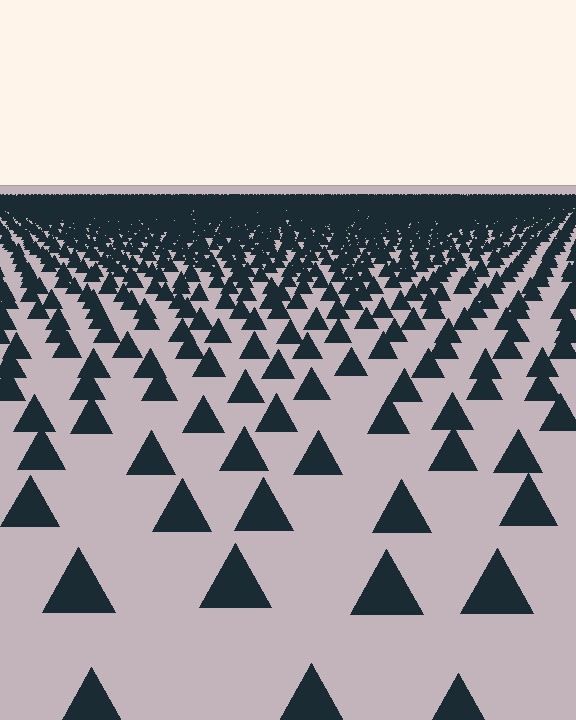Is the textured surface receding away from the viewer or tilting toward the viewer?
The surface is receding away from the viewer. Texture elements get smaller and denser toward the top.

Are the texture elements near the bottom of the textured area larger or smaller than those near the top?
Larger. Near the bottom, elements are closer to the viewer and appear at a bigger on-screen size.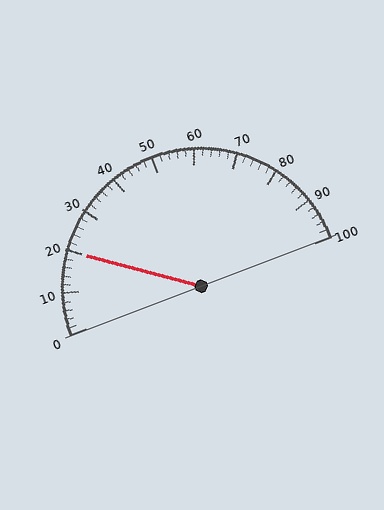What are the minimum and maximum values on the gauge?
The gauge ranges from 0 to 100.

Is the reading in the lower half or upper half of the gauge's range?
The reading is in the lower half of the range (0 to 100).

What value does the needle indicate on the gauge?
The needle indicates approximately 20.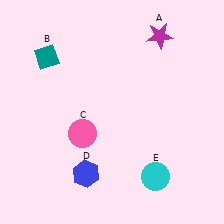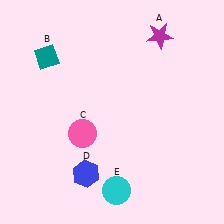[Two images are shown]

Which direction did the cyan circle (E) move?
The cyan circle (E) moved left.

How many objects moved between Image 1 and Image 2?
1 object moved between the two images.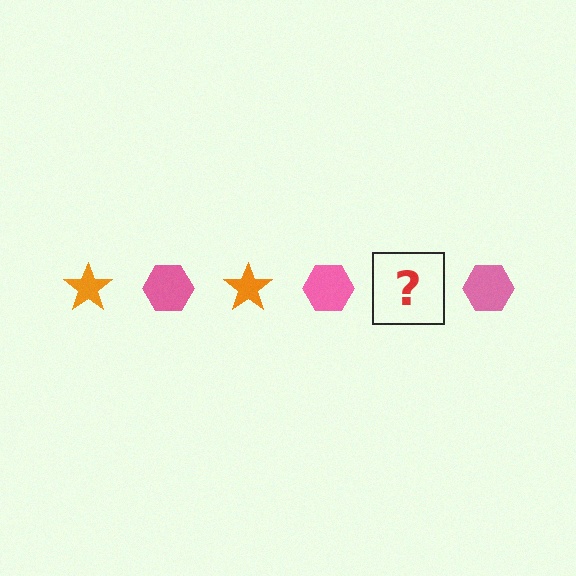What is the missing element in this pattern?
The missing element is an orange star.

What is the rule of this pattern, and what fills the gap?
The rule is that the pattern alternates between orange star and pink hexagon. The gap should be filled with an orange star.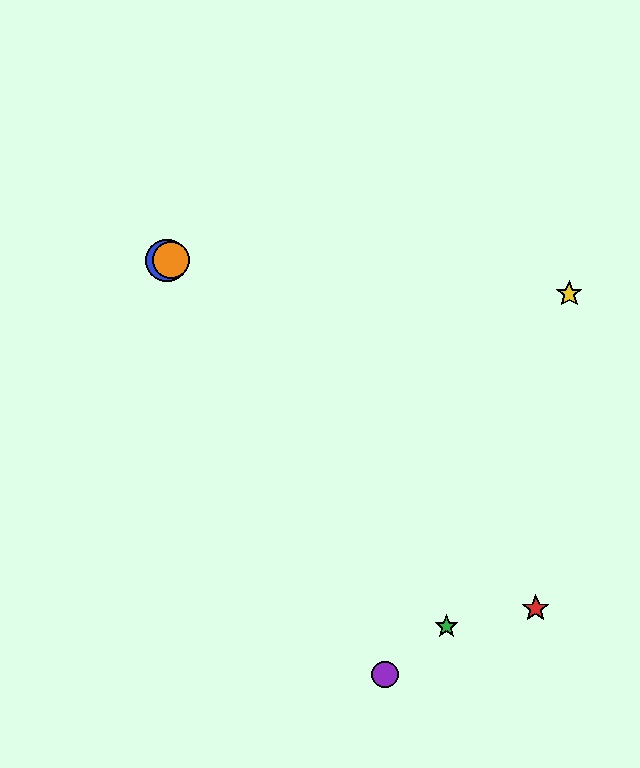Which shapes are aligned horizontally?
The blue circle, the orange circle are aligned horizontally.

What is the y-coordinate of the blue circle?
The blue circle is at y≈260.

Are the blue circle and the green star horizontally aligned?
No, the blue circle is at y≈260 and the green star is at y≈627.